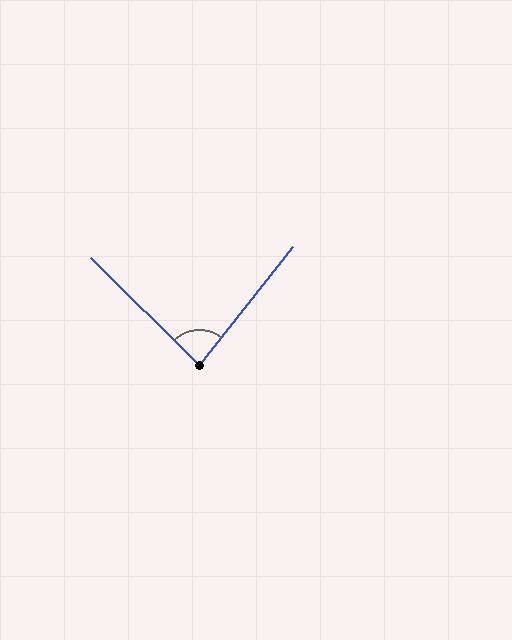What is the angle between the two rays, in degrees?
Approximately 84 degrees.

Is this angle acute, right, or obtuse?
It is acute.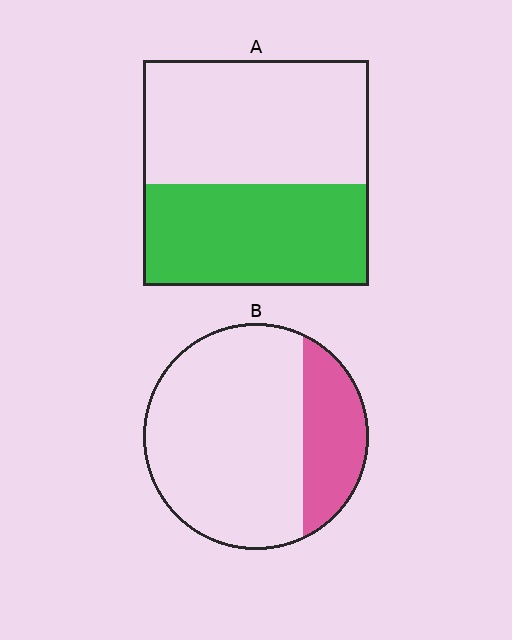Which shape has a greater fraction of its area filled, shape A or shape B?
Shape A.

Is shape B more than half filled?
No.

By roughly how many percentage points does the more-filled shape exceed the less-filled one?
By roughly 20 percentage points (A over B).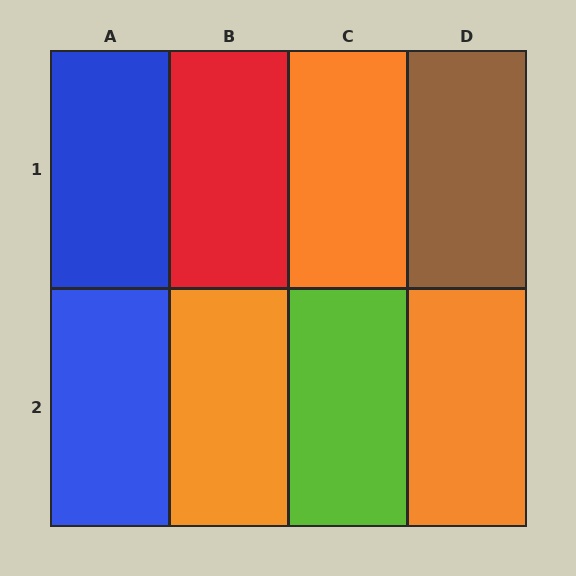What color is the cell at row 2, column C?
Lime.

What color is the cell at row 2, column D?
Orange.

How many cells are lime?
1 cell is lime.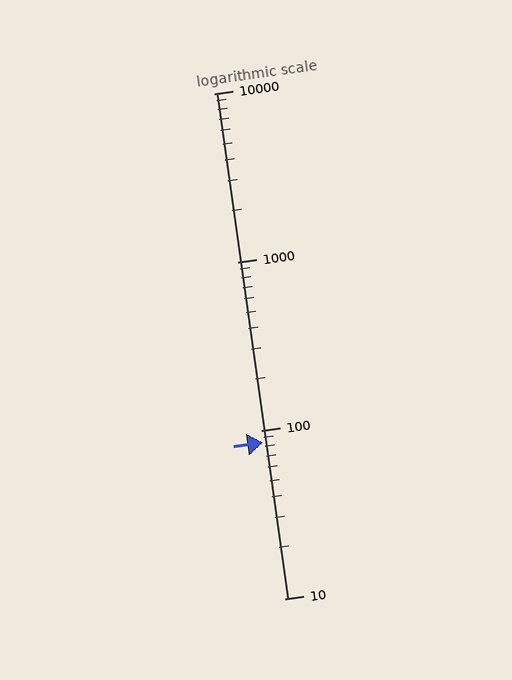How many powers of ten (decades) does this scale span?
The scale spans 3 decades, from 10 to 10000.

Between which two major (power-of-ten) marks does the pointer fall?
The pointer is between 10 and 100.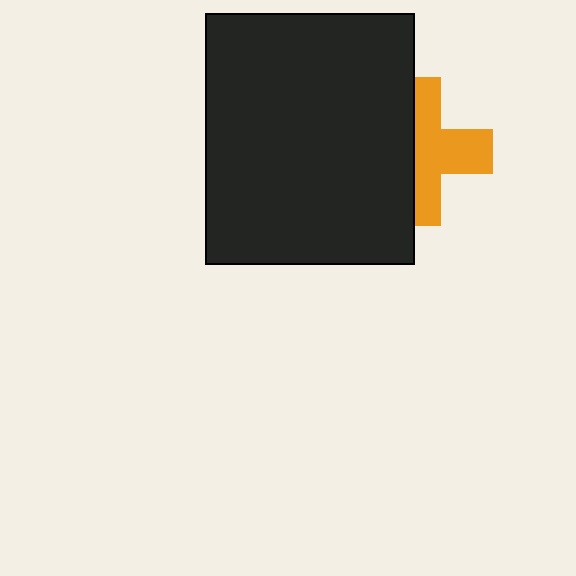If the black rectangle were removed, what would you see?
You would see the complete orange cross.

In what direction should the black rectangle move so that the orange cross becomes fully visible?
The black rectangle should move left. That is the shortest direction to clear the overlap and leave the orange cross fully visible.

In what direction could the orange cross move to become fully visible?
The orange cross could move right. That would shift it out from behind the black rectangle entirely.